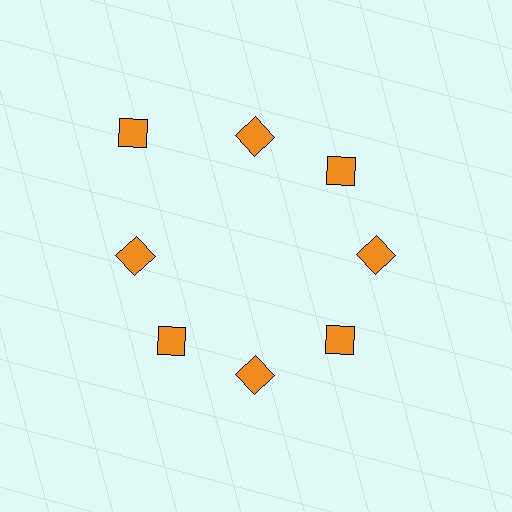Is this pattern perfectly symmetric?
No. The 8 orange diamonds are arranged in a ring, but one element near the 10 o'clock position is pushed outward from the center, breaking the 8-fold rotational symmetry.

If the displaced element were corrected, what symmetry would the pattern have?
It would have 8-fold rotational symmetry — the pattern would map onto itself every 45 degrees.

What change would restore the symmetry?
The symmetry would be restored by moving it inward, back onto the ring so that all 8 diamonds sit at equal angles and equal distance from the center.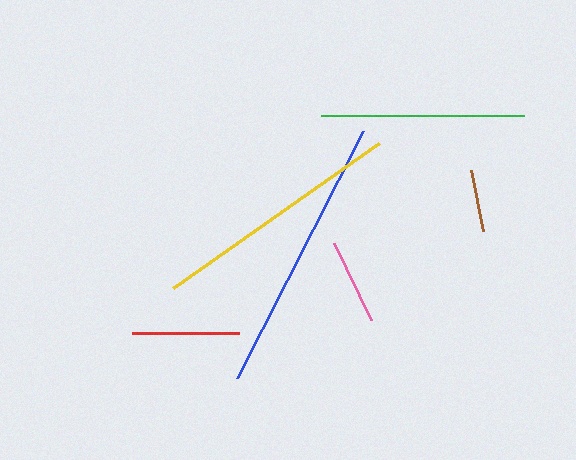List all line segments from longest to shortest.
From longest to shortest: blue, yellow, green, red, pink, brown.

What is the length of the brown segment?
The brown segment is approximately 62 pixels long.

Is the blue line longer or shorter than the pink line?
The blue line is longer than the pink line.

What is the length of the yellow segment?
The yellow segment is approximately 252 pixels long.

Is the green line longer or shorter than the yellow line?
The yellow line is longer than the green line.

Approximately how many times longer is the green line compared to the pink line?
The green line is approximately 2.4 times the length of the pink line.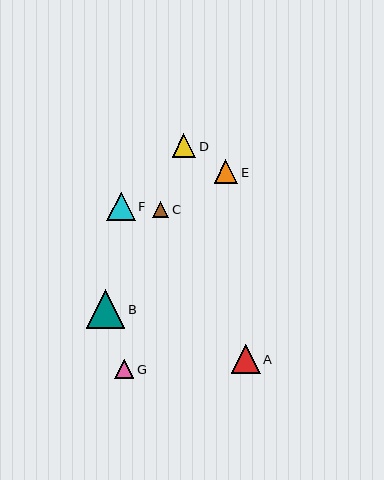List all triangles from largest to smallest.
From largest to smallest: B, A, F, D, E, G, C.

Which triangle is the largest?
Triangle B is the largest with a size of approximately 39 pixels.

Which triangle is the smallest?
Triangle C is the smallest with a size of approximately 16 pixels.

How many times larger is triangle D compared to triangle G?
Triangle D is approximately 1.2 times the size of triangle G.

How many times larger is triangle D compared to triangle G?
Triangle D is approximately 1.2 times the size of triangle G.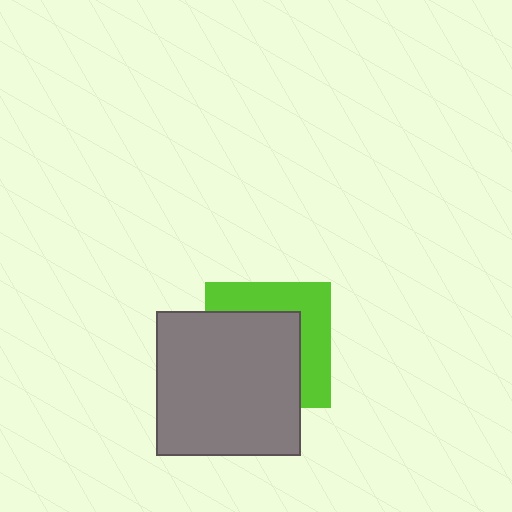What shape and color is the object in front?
The object in front is a gray square.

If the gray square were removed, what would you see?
You would see the complete lime square.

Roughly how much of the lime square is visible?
A small part of it is visible (roughly 42%).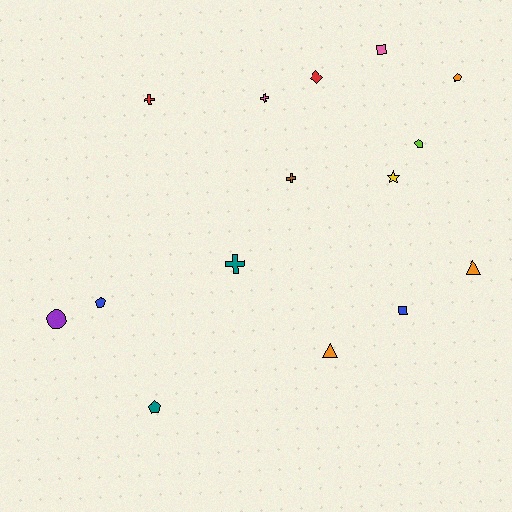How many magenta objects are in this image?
There are no magenta objects.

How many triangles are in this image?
There are 2 triangles.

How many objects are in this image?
There are 15 objects.